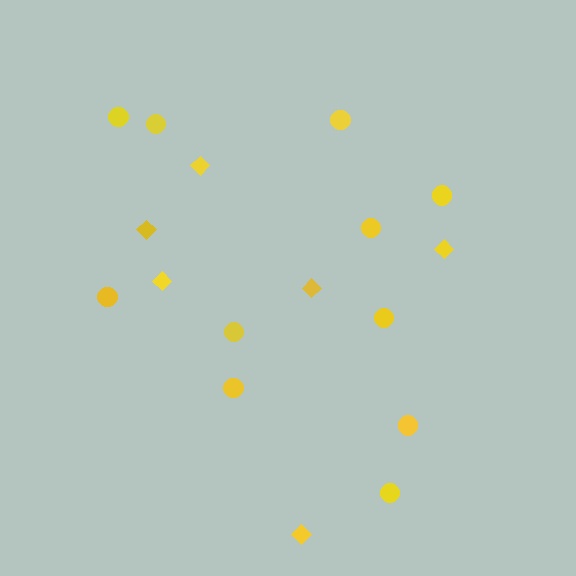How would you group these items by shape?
There are 2 groups: one group of diamonds (6) and one group of circles (11).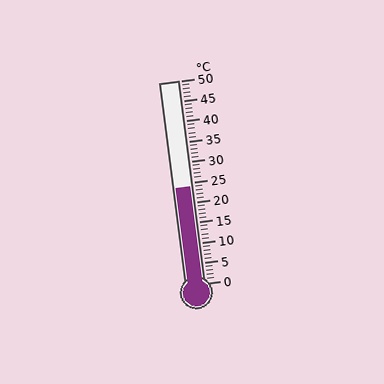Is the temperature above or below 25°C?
The temperature is below 25°C.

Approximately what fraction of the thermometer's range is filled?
The thermometer is filled to approximately 50% of its range.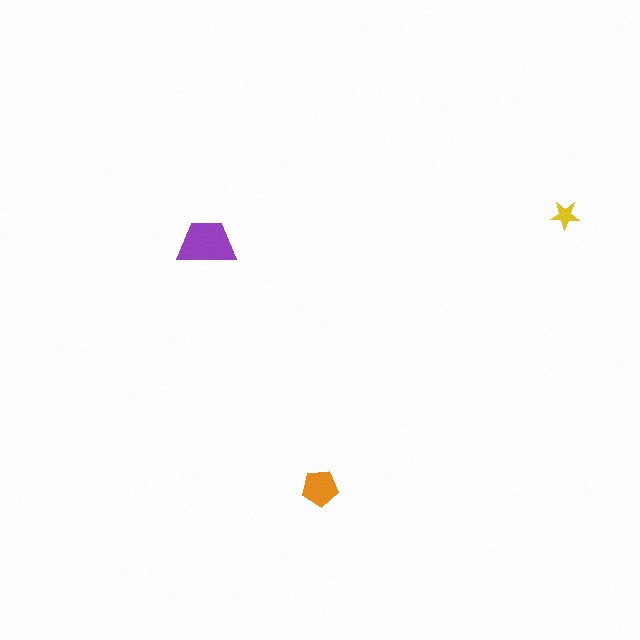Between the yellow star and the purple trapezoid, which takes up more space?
The purple trapezoid.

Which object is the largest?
The purple trapezoid.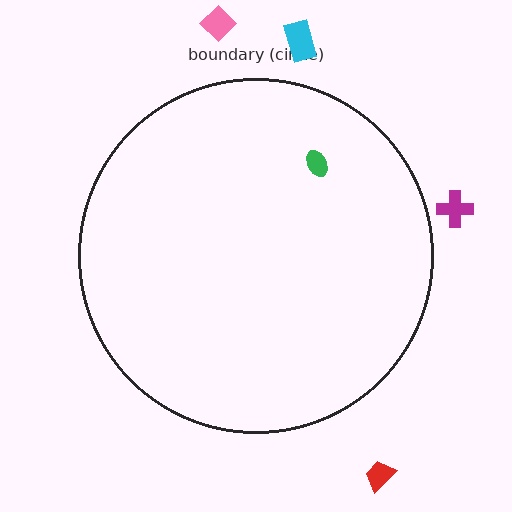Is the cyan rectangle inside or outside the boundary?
Outside.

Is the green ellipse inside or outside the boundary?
Inside.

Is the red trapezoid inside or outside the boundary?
Outside.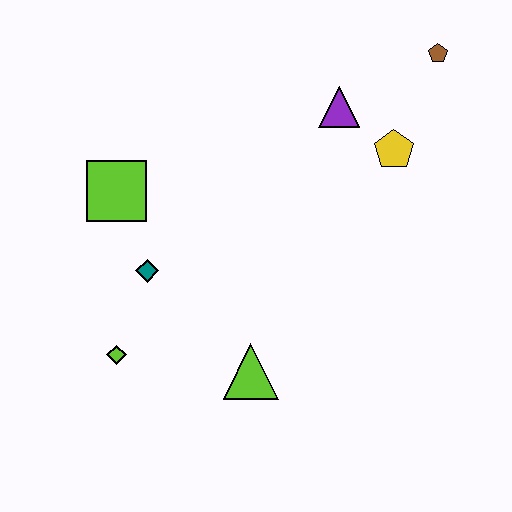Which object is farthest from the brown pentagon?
The lime diamond is farthest from the brown pentagon.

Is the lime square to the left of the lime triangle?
Yes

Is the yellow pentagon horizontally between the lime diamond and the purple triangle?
No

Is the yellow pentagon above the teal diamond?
Yes